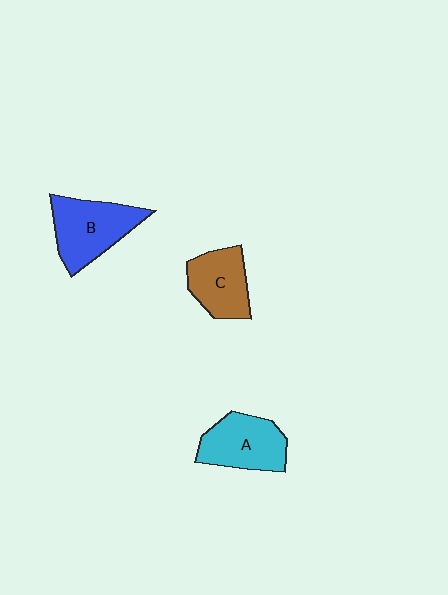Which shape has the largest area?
Shape B (blue).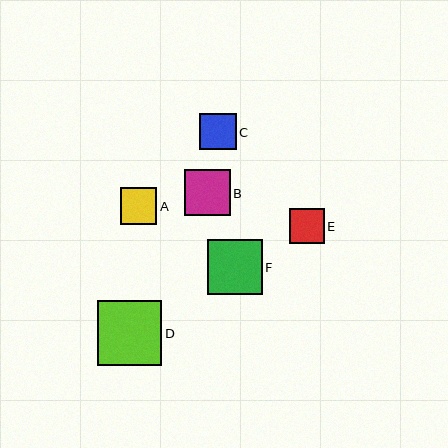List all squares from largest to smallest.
From largest to smallest: D, F, B, C, A, E.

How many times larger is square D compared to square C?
Square D is approximately 1.8 times the size of square C.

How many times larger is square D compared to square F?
Square D is approximately 1.2 times the size of square F.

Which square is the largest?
Square D is the largest with a size of approximately 65 pixels.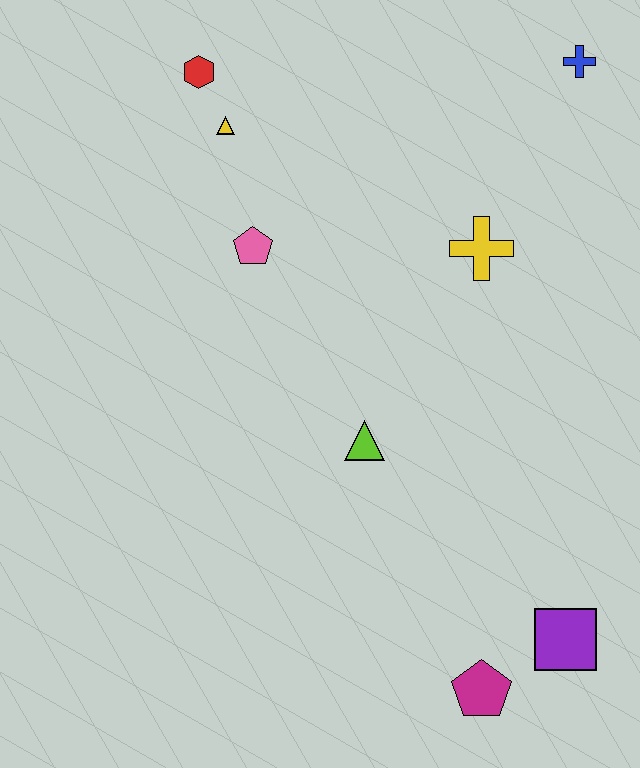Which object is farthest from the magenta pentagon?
The red hexagon is farthest from the magenta pentagon.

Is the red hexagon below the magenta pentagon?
No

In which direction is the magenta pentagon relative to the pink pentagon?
The magenta pentagon is below the pink pentagon.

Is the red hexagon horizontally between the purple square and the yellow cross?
No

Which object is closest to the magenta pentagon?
The purple square is closest to the magenta pentagon.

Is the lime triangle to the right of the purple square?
No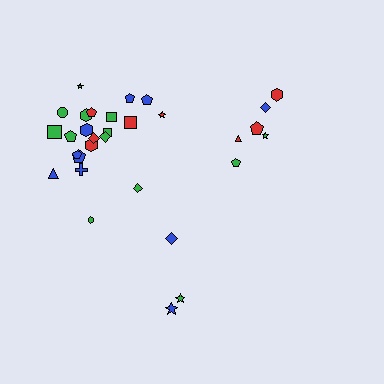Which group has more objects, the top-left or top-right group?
The top-left group.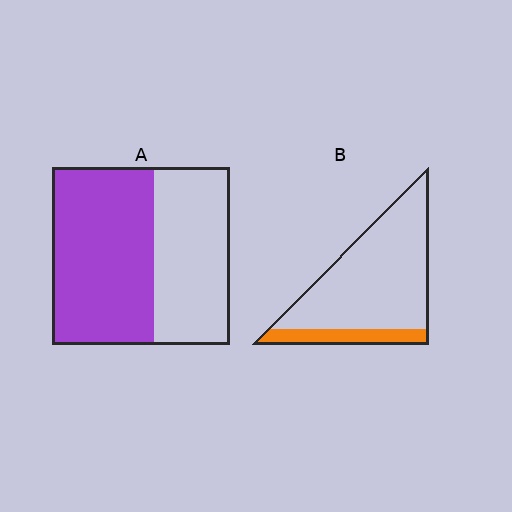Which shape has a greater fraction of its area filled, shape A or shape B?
Shape A.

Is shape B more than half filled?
No.